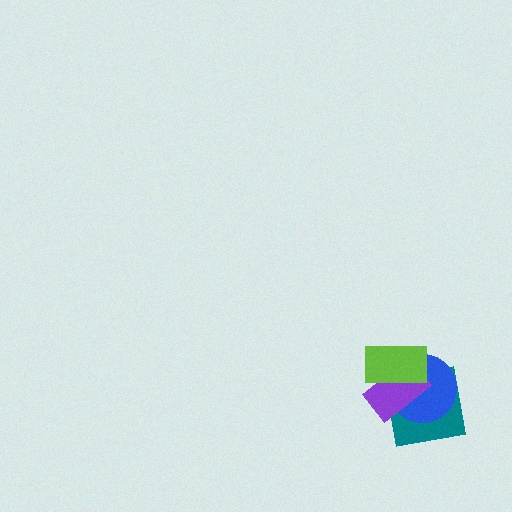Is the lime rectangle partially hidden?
No, no other shape covers it.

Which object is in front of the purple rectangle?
The lime rectangle is in front of the purple rectangle.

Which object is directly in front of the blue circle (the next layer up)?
The purple rectangle is directly in front of the blue circle.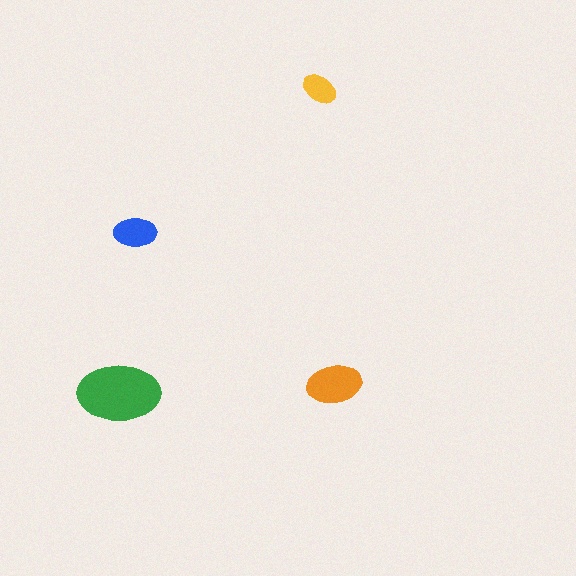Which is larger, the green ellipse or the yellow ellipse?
The green one.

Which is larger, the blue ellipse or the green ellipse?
The green one.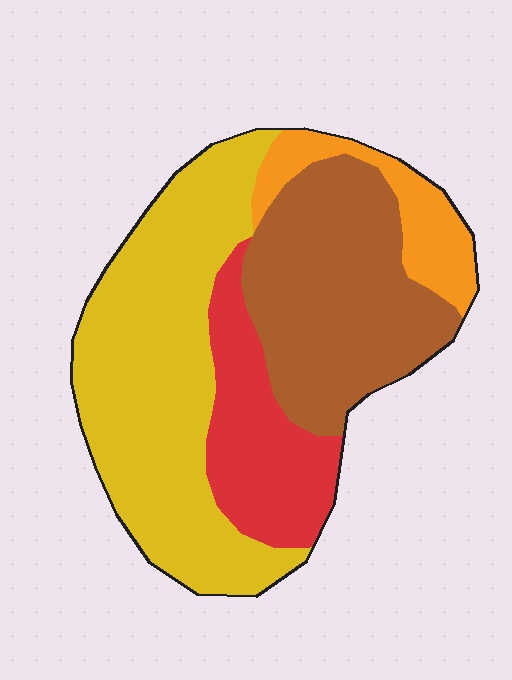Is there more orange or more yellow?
Yellow.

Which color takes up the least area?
Orange, at roughly 10%.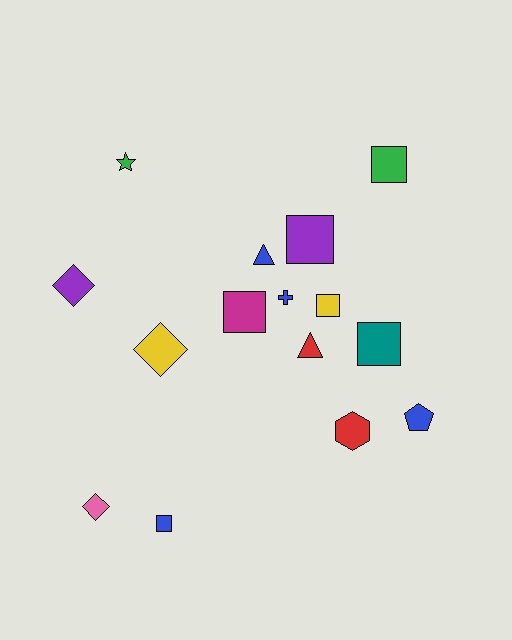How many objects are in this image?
There are 15 objects.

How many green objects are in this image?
There are 2 green objects.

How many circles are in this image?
There are no circles.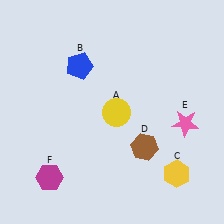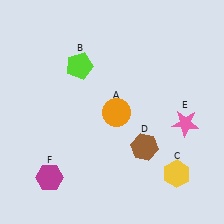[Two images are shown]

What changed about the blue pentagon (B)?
In Image 1, B is blue. In Image 2, it changed to lime.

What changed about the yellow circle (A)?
In Image 1, A is yellow. In Image 2, it changed to orange.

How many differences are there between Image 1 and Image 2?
There are 2 differences between the two images.